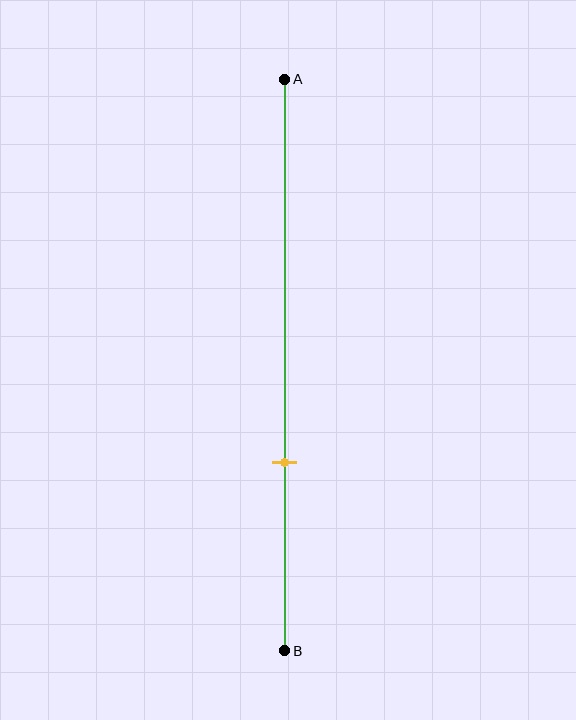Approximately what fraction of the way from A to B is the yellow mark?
The yellow mark is approximately 65% of the way from A to B.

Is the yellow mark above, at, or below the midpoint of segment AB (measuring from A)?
The yellow mark is below the midpoint of segment AB.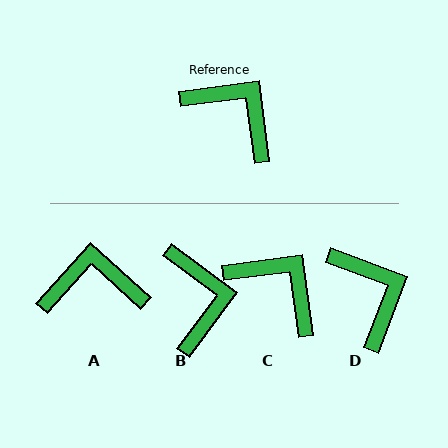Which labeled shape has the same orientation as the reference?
C.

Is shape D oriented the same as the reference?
No, it is off by about 28 degrees.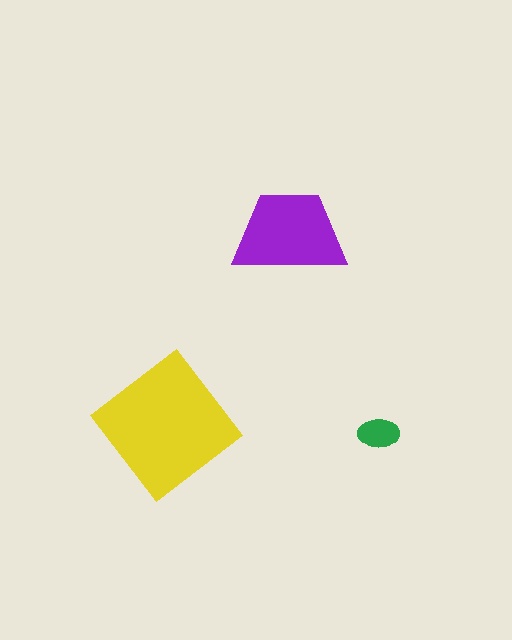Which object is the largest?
The yellow diamond.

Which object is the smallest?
The green ellipse.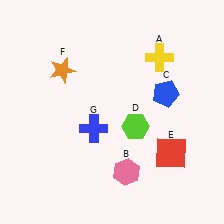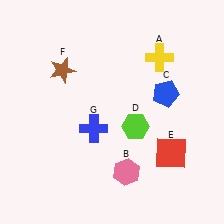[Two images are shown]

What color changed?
The star (F) changed from orange in Image 1 to brown in Image 2.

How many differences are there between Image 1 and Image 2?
There is 1 difference between the two images.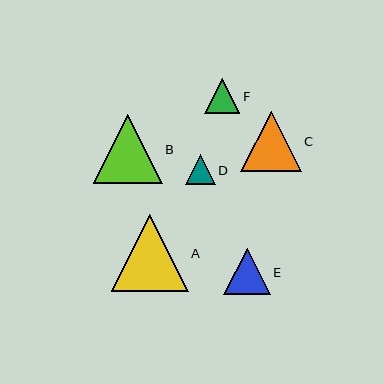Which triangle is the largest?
Triangle A is the largest with a size of approximately 77 pixels.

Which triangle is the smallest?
Triangle D is the smallest with a size of approximately 30 pixels.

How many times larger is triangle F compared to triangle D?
Triangle F is approximately 1.2 times the size of triangle D.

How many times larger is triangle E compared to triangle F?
Triangle E is approximately 1.3 times the size of triangle F.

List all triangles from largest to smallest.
From largest to smallest: A, B, C, E, F, D.